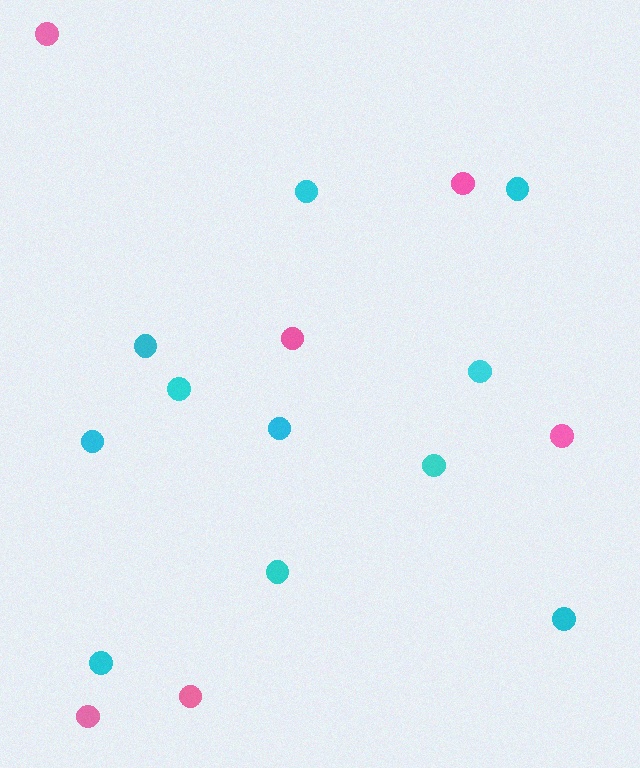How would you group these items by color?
There are 2 groups: one group of cyan circles (11) and one group of pink circles (6).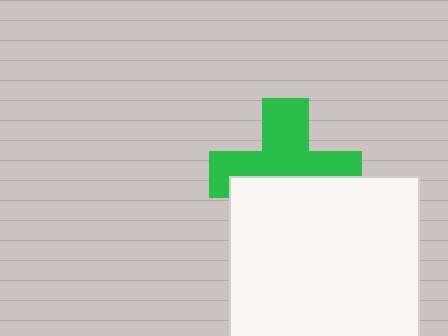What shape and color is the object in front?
The object in front is a white square.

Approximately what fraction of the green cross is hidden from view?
Roughly 45% of the green cross is hidden behind the white square.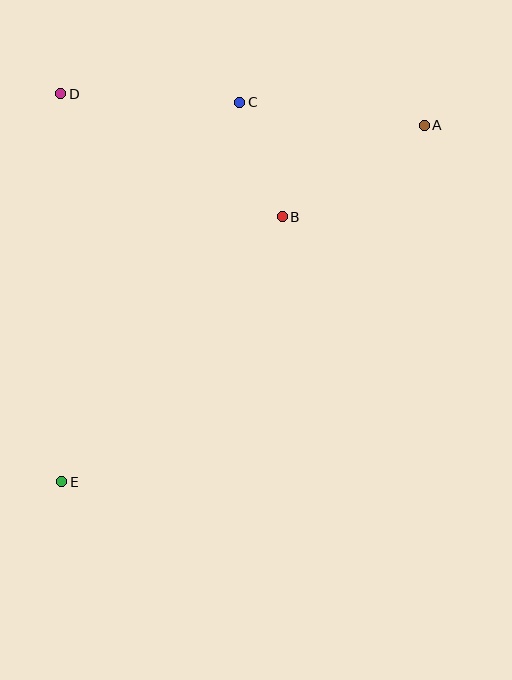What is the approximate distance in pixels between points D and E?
The distance between D and E is approximately 388 pixels.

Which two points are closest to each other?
Points B and C are closest to each other.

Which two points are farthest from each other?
Points A and E are farthest from each other.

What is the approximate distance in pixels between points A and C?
The distance between A and C is approximately 185 pixels.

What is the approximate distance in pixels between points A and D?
The distance between A and D is approximately 364 pixels.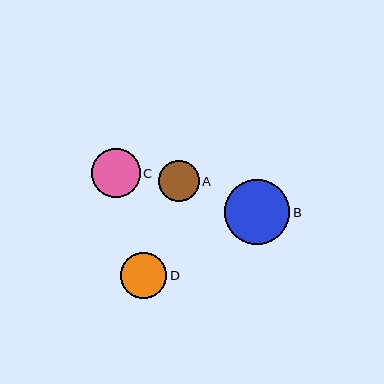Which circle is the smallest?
Circle A is the smallest with a size of approximately 41 pixels.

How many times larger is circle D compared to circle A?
Circle D is approximately 1.1 times the size of circle A.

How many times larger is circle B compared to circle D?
Circle B is approximately 1.4 times the size of circle D.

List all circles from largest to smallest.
From largest to smallest: B, C, D, A.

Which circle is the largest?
Circle B is the largest with a size of approximately 65 pixels.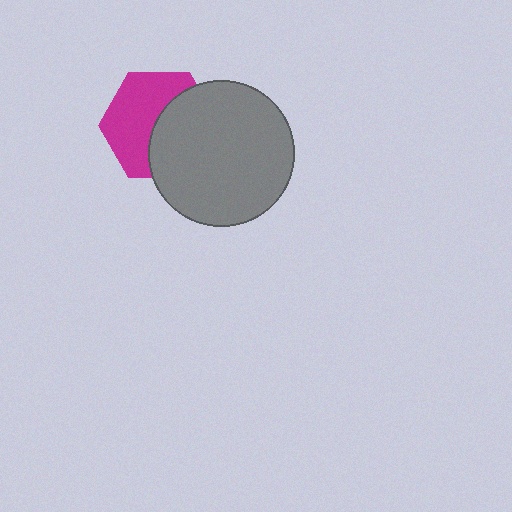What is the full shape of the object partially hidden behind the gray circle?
The partially hidden object is a magenta hexagon.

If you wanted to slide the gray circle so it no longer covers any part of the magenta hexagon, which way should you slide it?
Slide it right — that is the most direct way to separate the two shapes.